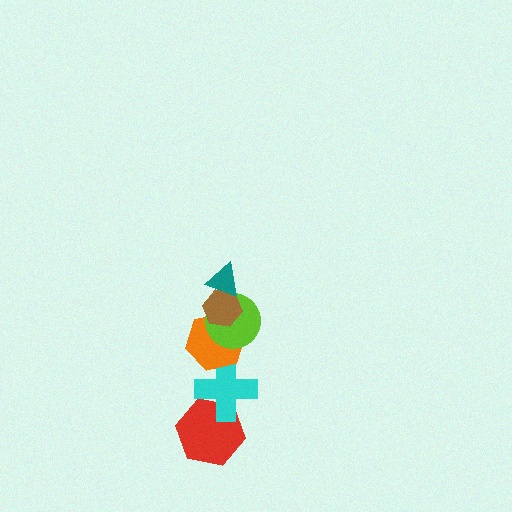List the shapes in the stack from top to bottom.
From top to bottom: the teal triangle, the brown hexagon, the lime circle, the orange hexagon, the cyan cross, the red hexagon.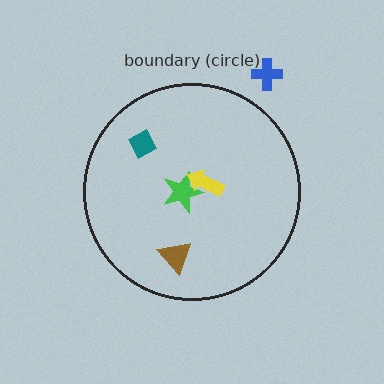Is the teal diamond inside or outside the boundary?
Inside.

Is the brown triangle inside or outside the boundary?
Inside.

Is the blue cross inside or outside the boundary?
Outside.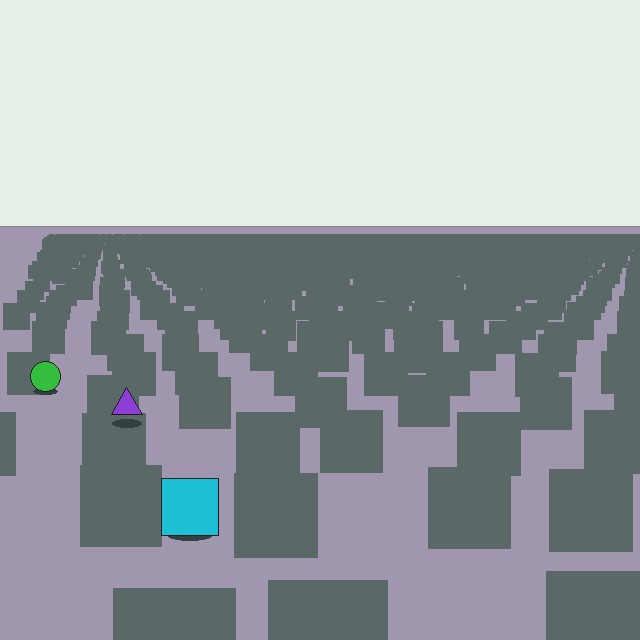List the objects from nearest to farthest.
From nearest to farthest: the cyan square, the purple triangle, the green circle.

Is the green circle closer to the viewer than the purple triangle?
No. The purple triangle is closer — you can tell from the texture gradient: the ground texture is coarser near it.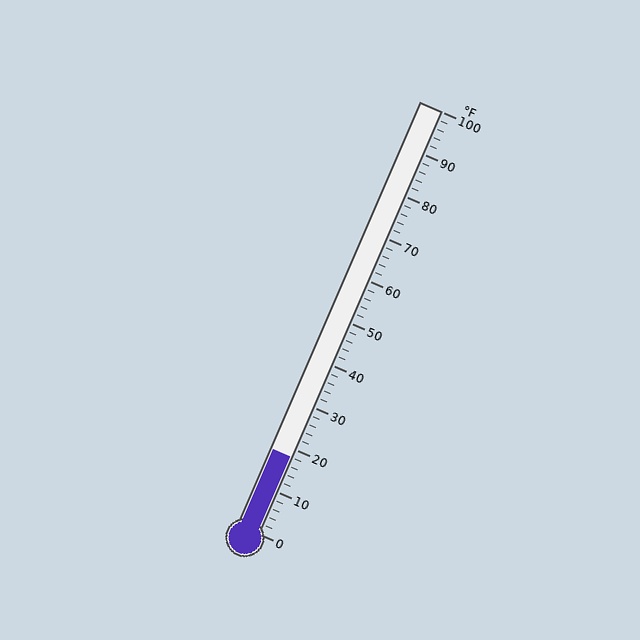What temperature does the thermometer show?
The thermometer shows approximately 18°F.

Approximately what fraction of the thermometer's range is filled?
The thermometer is filled to approximately 20% of its range.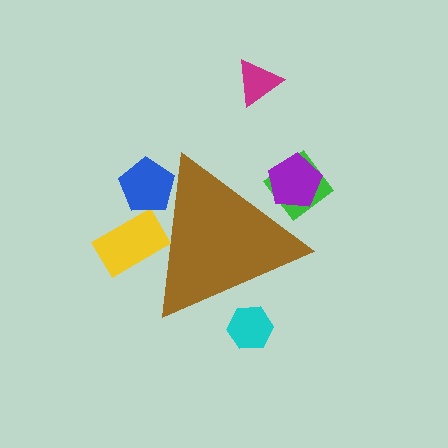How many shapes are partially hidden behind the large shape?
5 shapes are partially hidden.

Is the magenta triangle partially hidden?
No, the magenta triangle is fully visible.